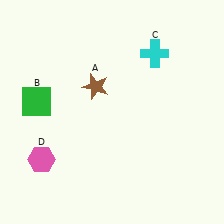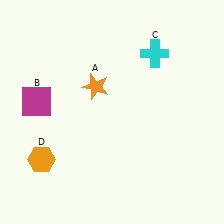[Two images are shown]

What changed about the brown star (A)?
In Image 1, A is brown. In Image 2, it changed to orange.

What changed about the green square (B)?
In Image 1, B is green. In Image 2, it changed to magenta.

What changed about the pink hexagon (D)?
In Image 1, D is pink. In Image 2, it changed to orange.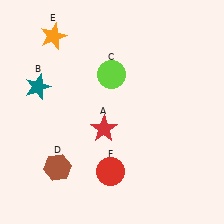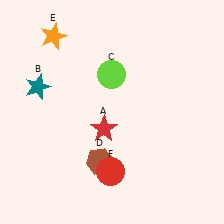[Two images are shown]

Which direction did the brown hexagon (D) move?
The brown hexagon (D) moved right.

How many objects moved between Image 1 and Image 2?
1 object moved between the two images.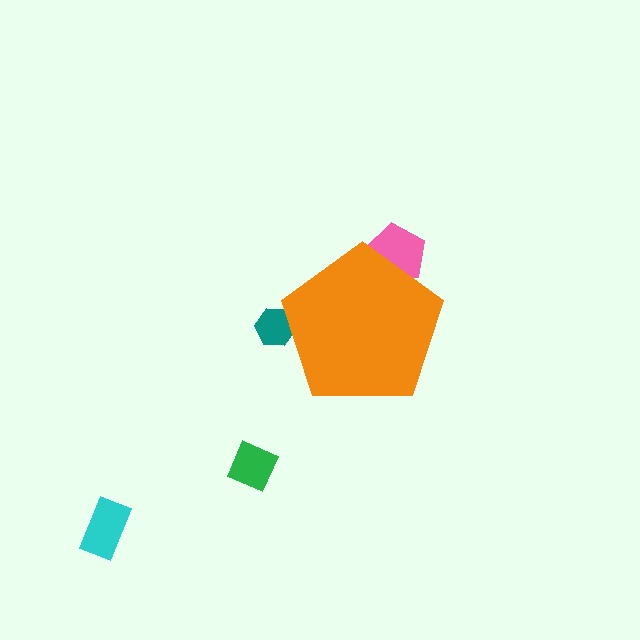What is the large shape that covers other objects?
An orange pentagon.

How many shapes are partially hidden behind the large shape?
2 shapes are partially hidden.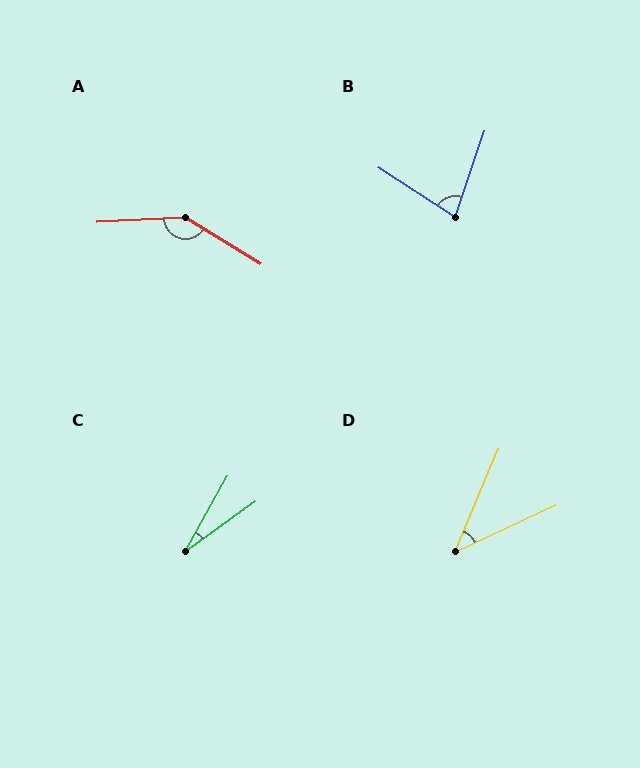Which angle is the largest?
A, at approximately 146 degrees.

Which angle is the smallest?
C, at approximately 25 degrees.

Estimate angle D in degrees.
Approximately 42 degrees.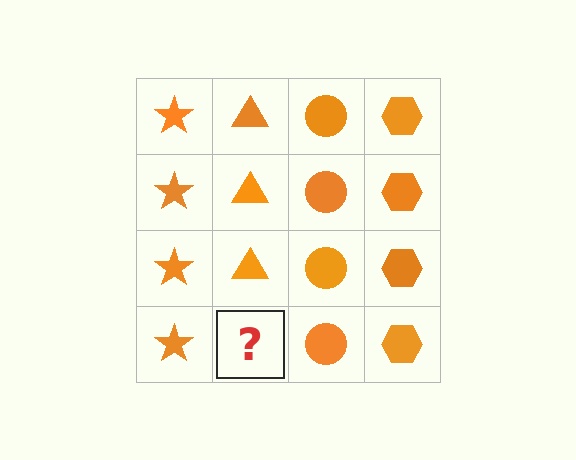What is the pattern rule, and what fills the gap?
The rule is that each column has a consistent shape. The gap should be filled with an orange triangle.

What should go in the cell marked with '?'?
The missing cell should contain an orange triangle.